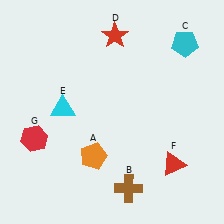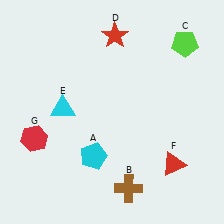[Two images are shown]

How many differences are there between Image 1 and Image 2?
There are 2 differences between the two images.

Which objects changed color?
A changed from orange to cyan. C changed from cyan to lime.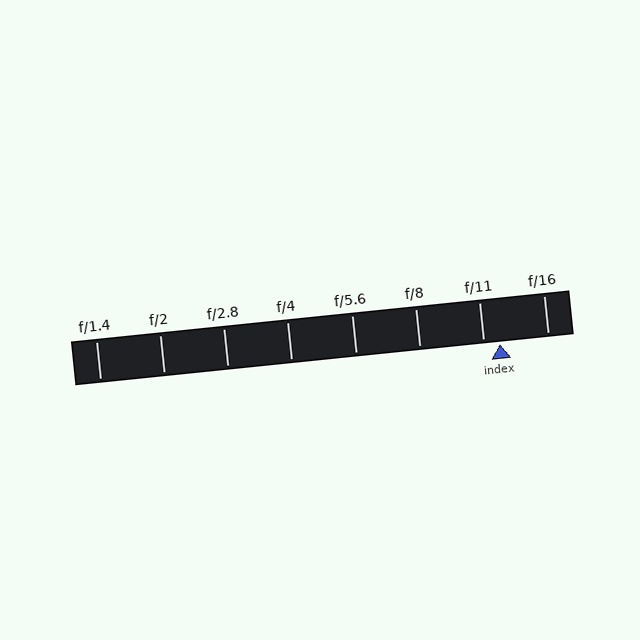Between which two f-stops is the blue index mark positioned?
The index mark is between f/11 and f/16.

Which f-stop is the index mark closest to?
The index mark is closest to f/11.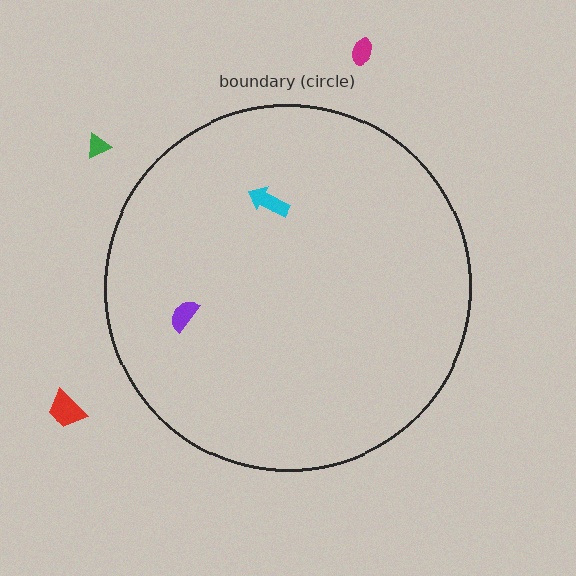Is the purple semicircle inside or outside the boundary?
Inside.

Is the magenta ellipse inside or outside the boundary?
Outside.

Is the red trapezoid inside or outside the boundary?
Outside.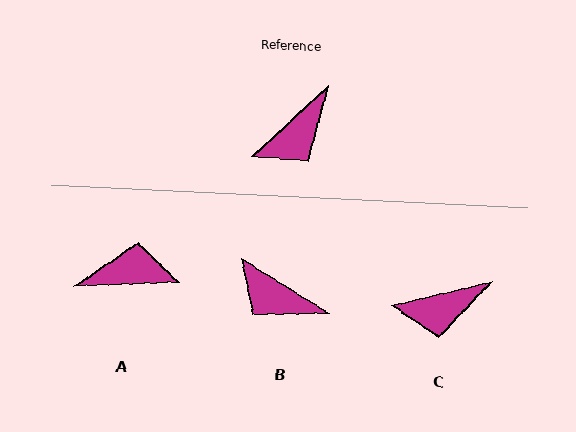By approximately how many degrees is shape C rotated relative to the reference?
Approximately 29 degrees clockwise.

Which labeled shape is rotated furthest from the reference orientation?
A, about 140 degrees away.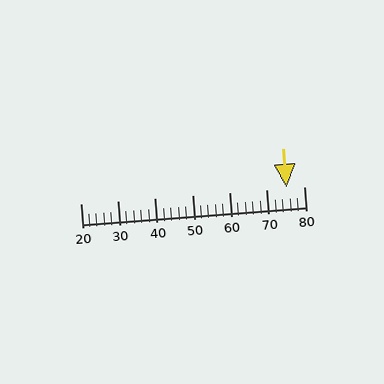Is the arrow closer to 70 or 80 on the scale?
The arrow is closer to 80.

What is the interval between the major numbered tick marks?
The major tick marks are spaced 10 units apart.